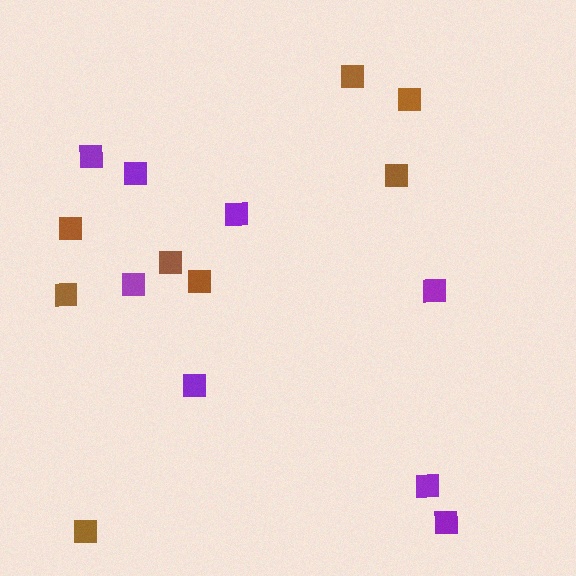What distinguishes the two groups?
There are 2 groups: one group of brown squares (8) and one group of purple squares (8).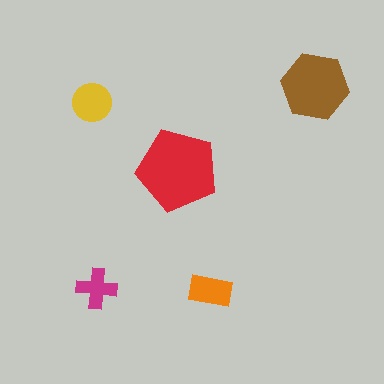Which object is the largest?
The red pentagon.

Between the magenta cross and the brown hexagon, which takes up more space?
The brown hexagon.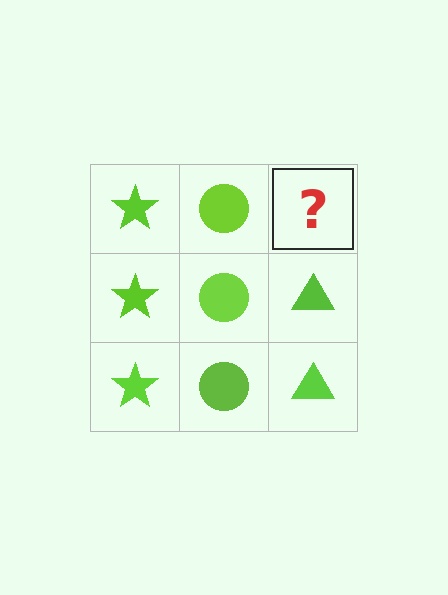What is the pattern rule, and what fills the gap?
The rule is that each column has a consistent shape. The gap should be filled with a lime triangle.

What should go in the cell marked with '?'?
The missing cell should contain a lime triangle.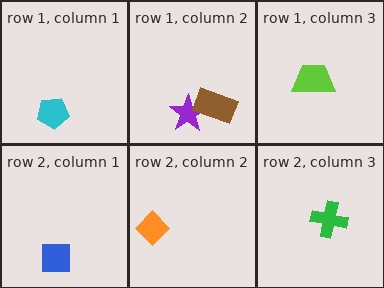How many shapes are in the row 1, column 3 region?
1.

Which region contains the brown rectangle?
The row 1, column 2 region.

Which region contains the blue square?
The row 2, column 1 region.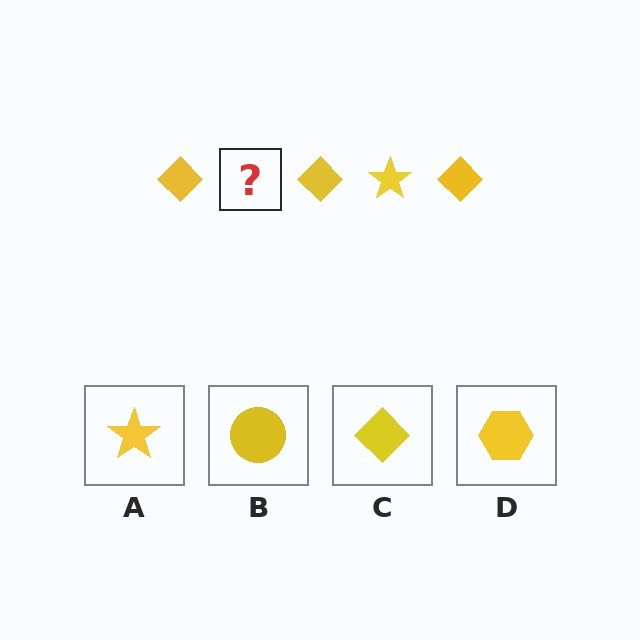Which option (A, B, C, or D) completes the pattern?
A.